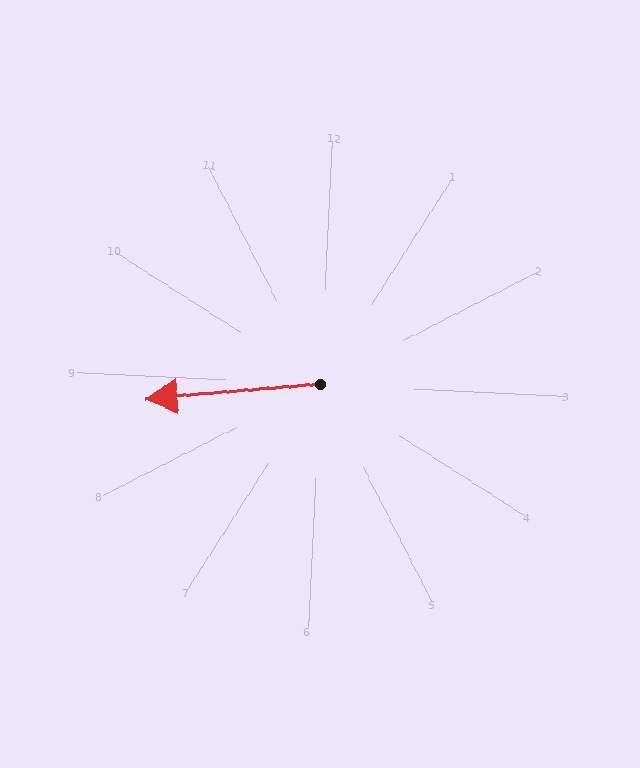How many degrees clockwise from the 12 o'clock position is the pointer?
Approximately 262 degrees.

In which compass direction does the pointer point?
West.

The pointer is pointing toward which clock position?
Roughly 9 o'clock.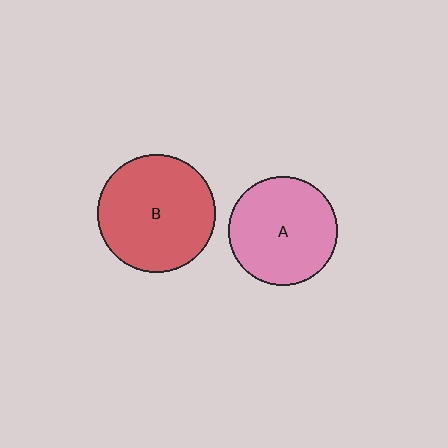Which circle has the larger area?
Circle B (red).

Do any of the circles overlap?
No, none of the circles overlap.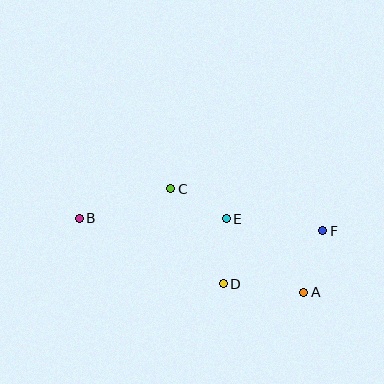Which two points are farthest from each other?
Points B and F are farthest from each other.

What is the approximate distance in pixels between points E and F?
The distance between E and F is approximately 97 pixels.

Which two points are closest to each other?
Points C and E are closest to each other.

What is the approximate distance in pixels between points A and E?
The distance between A and E is approximately 106 pixels.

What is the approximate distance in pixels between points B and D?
The distance between B and D is approximately 158 pixels.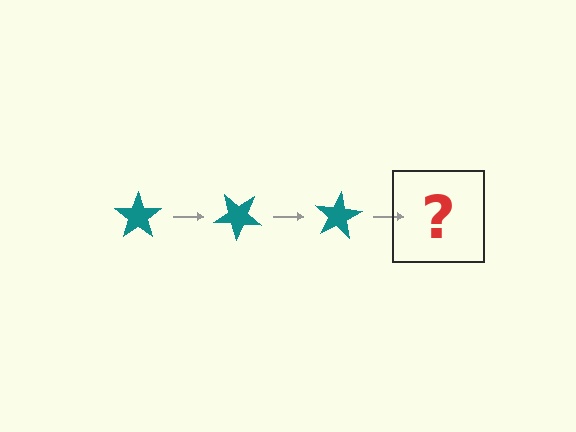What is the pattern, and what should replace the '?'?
The pattern is that the star rotates 40 degrees each step. The '?' should be a teal star rotated 120 degrees.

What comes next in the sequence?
The next element should be a teal star rotated 120 degrees.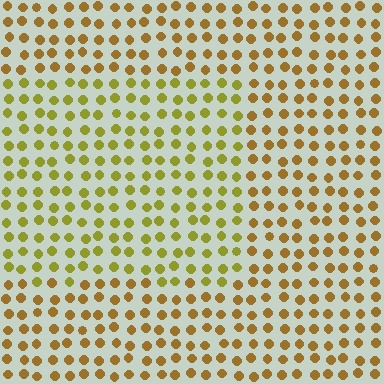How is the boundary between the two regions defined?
The boundary is defined purely by a slight shift in hue (about 29 degrees). Spacing, size, and orientation are identical on both sides.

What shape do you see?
I see a rectangle.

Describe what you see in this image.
The image is filled with small brown elements in a uniform arrangement. A rectangle-shaped region is visible where the elements are tinted to a slightly different hue, forming a subtle color boundary.